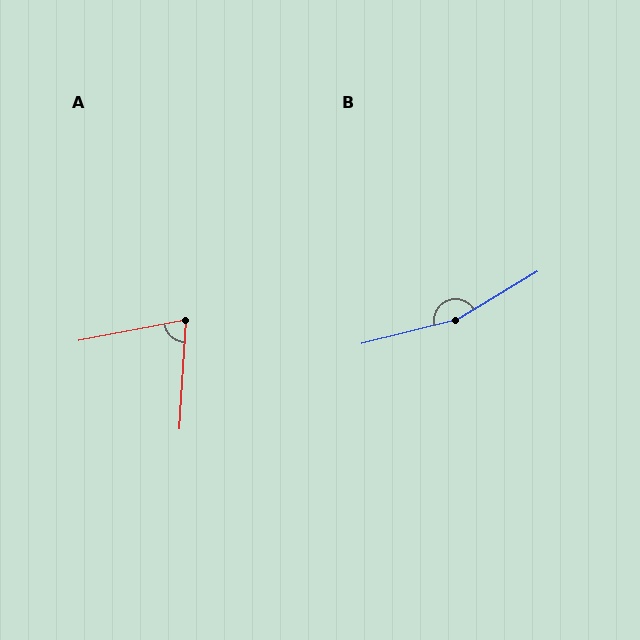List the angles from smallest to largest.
A (76°), B (163°).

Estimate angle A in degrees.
Approximately 76 degrees.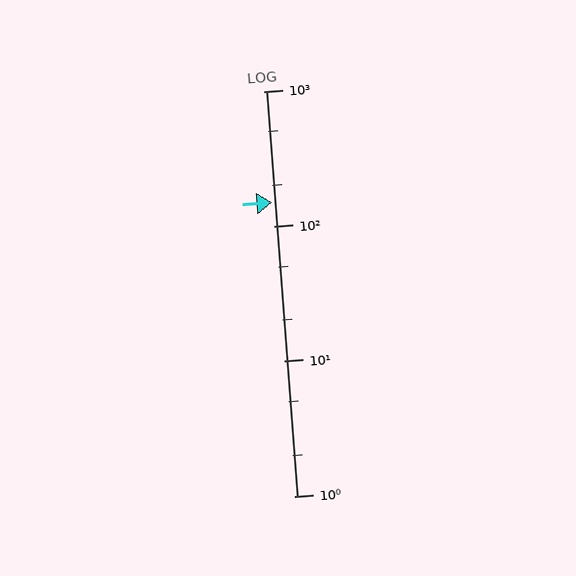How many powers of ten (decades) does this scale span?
The scale spans 3 decades, from 1 to 1000.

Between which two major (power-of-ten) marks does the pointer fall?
The pointer is between 100 and 1000.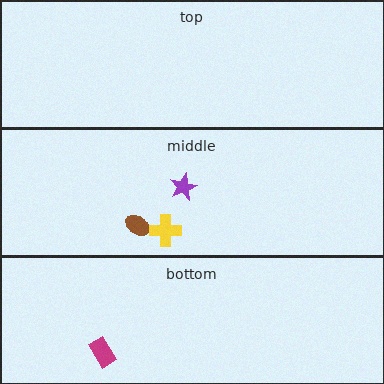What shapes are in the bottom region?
The magenta rectangle.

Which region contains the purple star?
The middle region.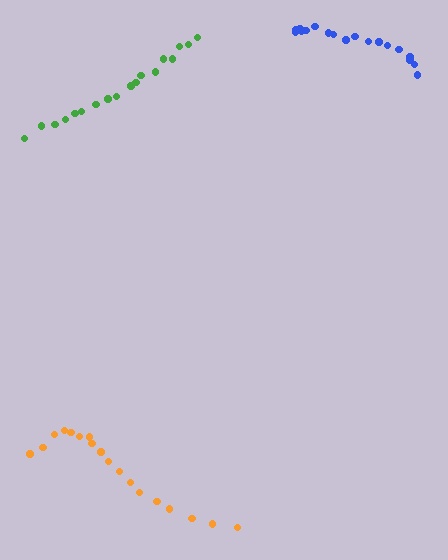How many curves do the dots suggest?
There are 3 distinct paths.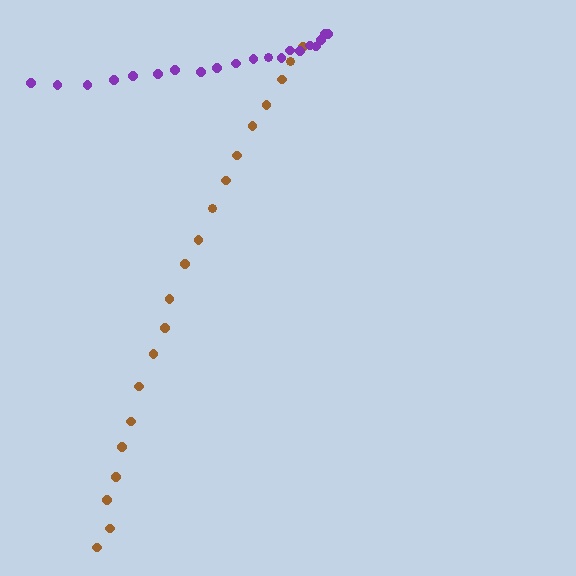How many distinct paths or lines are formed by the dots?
There are 2 distinct paths.